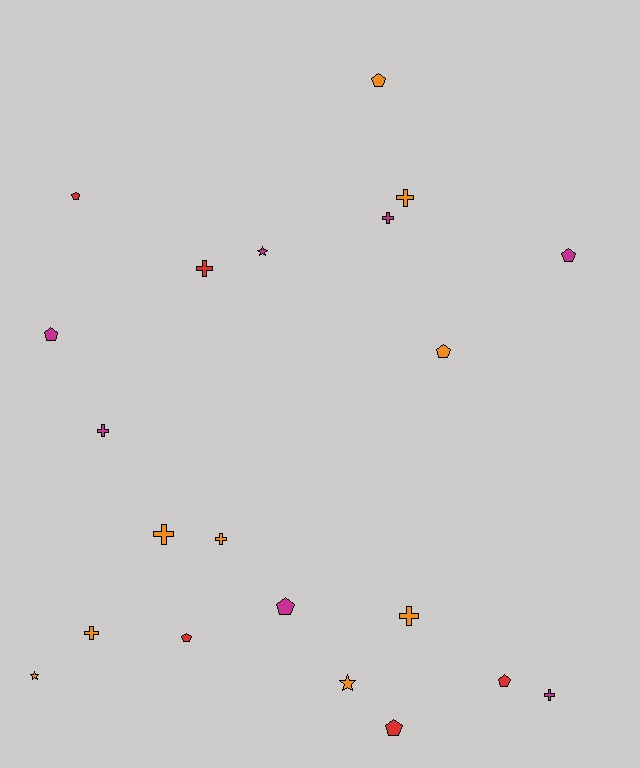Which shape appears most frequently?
Cross, with 9 objects.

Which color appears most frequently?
Orange, with 9 objects.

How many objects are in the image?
There are 21 objects.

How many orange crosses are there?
There are 5 orange crosses.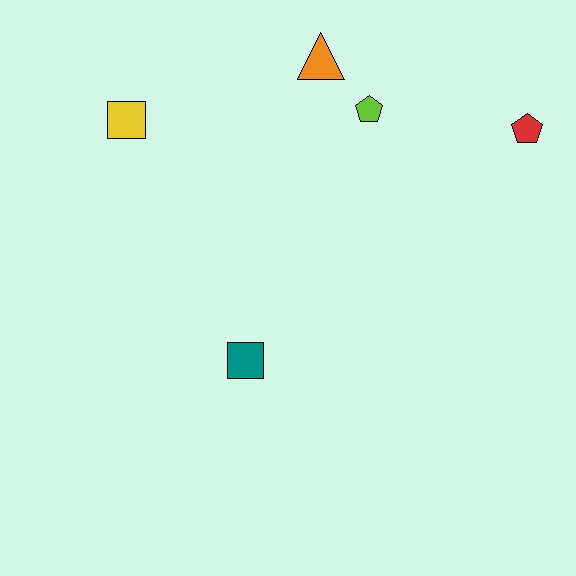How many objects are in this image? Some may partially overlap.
There are 5 objects.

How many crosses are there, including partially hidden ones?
There are no crosses.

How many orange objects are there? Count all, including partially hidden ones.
There is 1 orange object.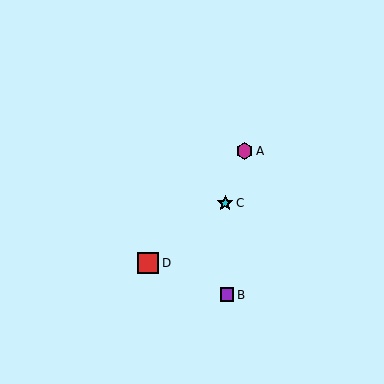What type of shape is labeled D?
Shape D is a red square.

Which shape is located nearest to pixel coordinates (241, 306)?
The purple square (labeled B) at (227, 295) is nearest to that location.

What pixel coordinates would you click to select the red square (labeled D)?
Click at (148, 263) to select the red square D.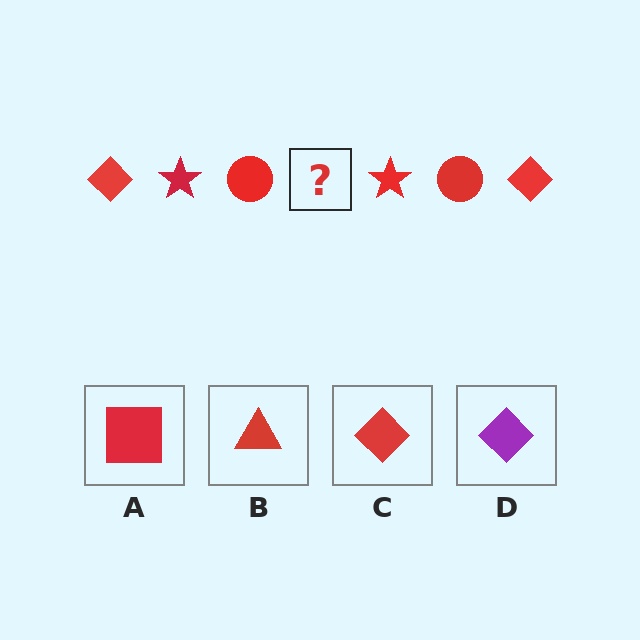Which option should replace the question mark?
Option C.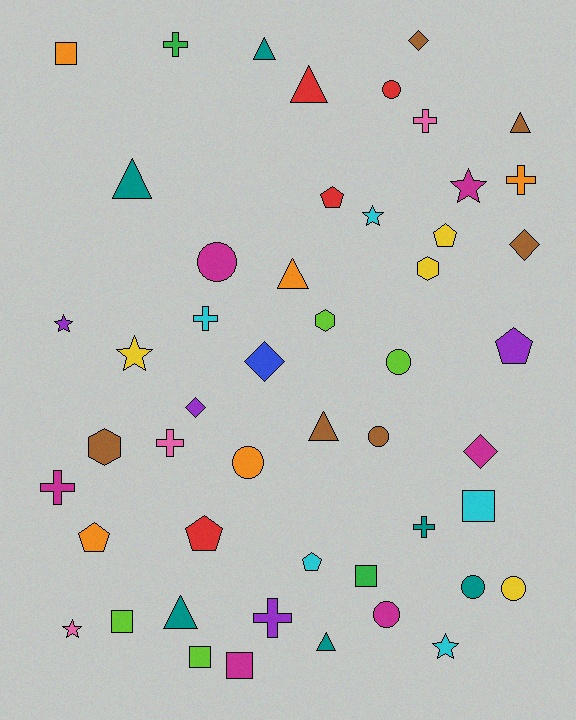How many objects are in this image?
There are 50 objects.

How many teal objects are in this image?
There are 6 teal objects.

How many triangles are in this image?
There are 8 triangles.